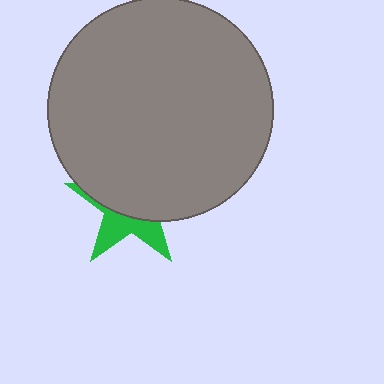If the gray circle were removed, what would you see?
You would see the complete green star.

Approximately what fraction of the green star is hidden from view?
Roughly 63% of the green star is hidden behind the gray circle.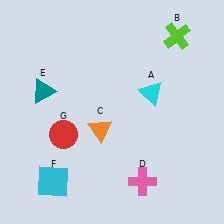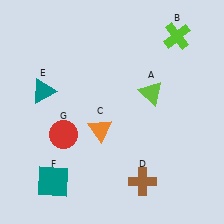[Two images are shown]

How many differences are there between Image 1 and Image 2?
There are 3 differences between the two images.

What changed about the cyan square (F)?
In Image 1, F is cyan. In Image 2, it changed to teal.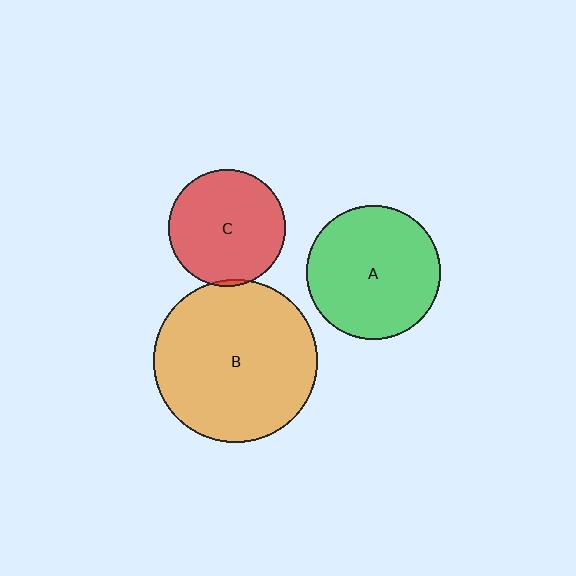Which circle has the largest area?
Circle B (orange).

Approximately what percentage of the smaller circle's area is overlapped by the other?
Approximately 5%.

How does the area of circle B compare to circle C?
Approximately 1.9 times.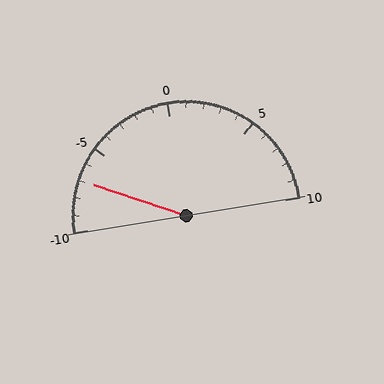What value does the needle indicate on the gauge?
The needle indicates approximately -7.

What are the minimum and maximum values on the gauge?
The gauge ranges from -10 to 10.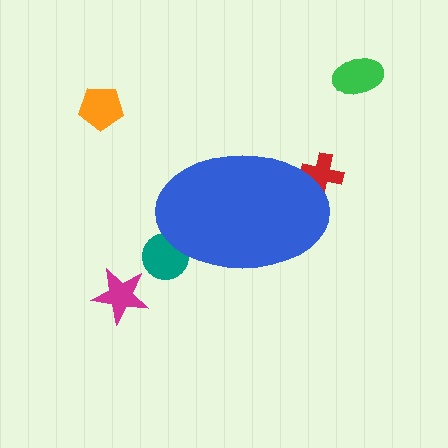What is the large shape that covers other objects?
A blue ellipse.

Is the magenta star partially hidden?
No, the magenta star is fully visible.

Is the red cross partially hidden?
Yes, the red cross is partially hidden behind the blue ellipse.